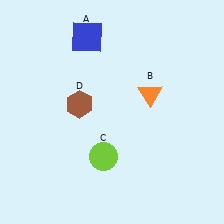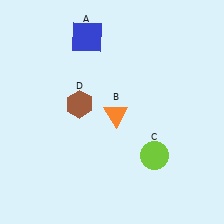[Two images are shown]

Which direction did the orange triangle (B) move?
The orange triangle (B) moved left.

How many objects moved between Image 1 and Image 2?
2 objects moved between the two images.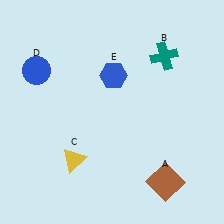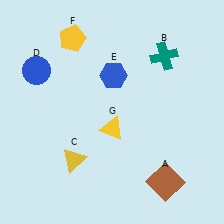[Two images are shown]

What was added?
A yellow pentagon (F), a yellow triangle (G) were added in Image 2.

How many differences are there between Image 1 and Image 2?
There are 2 differences between the two images.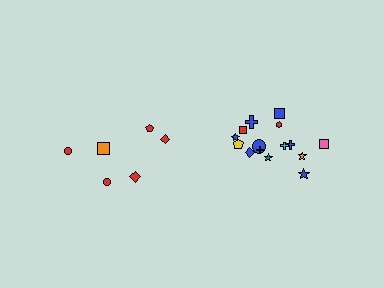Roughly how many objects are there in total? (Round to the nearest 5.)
Roughly 20 objects in total.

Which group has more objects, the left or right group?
The right group.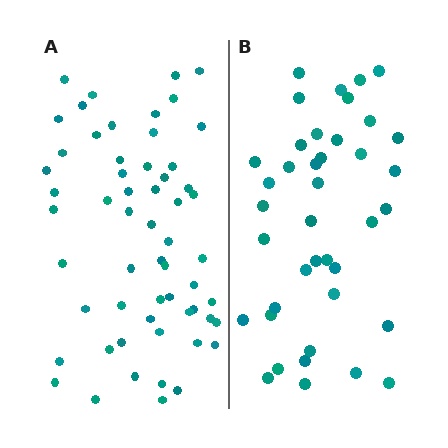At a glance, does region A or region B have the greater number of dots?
Region A (the left region) has more dots.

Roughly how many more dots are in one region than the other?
Region A has approximately 20 more dots than region B.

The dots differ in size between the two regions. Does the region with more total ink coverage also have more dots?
No. Region B has more total ink coverage because its dots are larger, but region A actually contains more individual dots. Total area can be misleading — the number of items is what matters here.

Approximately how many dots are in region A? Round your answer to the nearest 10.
About 60 dots. (The exact count is 58, which rounds to 60.)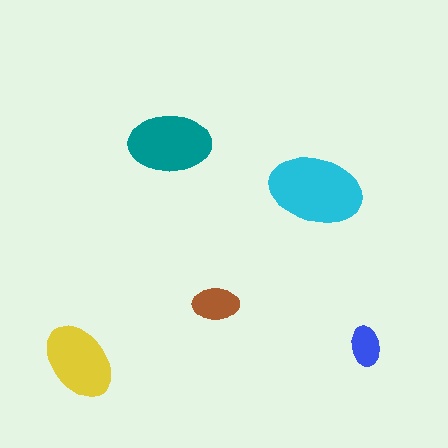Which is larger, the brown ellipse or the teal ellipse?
The teal one.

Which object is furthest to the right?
The blue ellipse is rightmost.